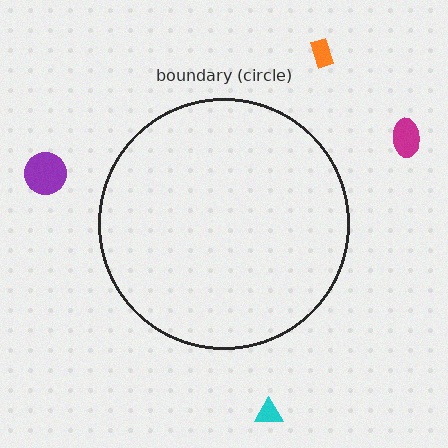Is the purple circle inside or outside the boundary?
Outside.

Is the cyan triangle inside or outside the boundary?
Outside.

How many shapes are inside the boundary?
0 inside, 4 outside.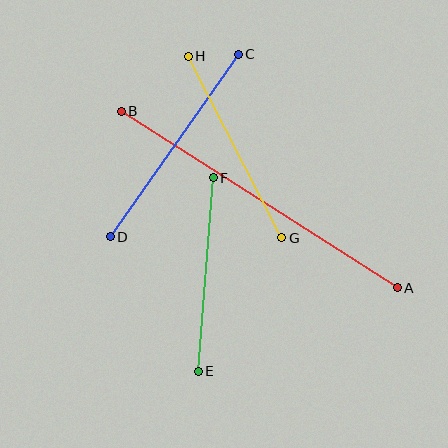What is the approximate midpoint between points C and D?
The midpoint is at approximately (174, 145) pixels.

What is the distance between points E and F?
The distance is approximately 194 pixels.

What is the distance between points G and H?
The distance is approximately 204 pixels.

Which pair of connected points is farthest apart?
Points A and B are farthest apart.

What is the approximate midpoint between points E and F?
The midpoint is at approximately (206, 275) pixels.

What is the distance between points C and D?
The distance is approximately 223 pixels.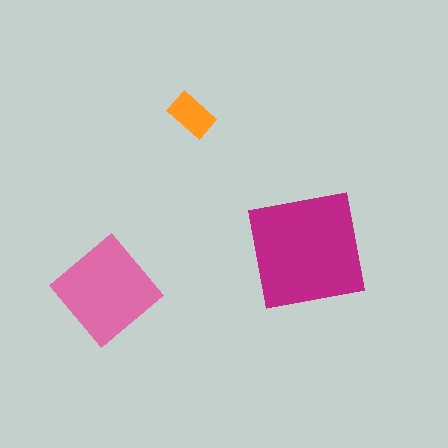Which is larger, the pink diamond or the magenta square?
The magenta square.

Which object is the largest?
The magenta square.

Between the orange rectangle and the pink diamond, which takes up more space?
The pink diamond.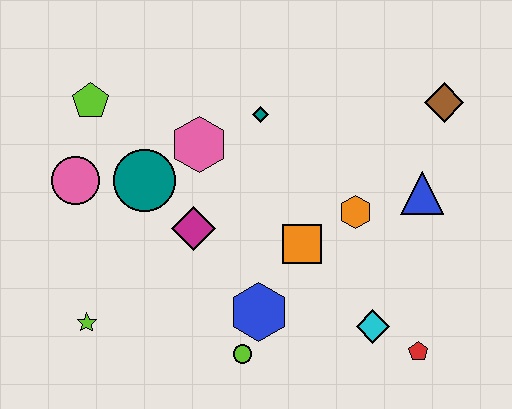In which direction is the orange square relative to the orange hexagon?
The orange square is to the left of the orange hexagon.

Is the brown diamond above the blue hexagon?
Yes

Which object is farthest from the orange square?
The lime pentagon is farthest from the orange square.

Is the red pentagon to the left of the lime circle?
No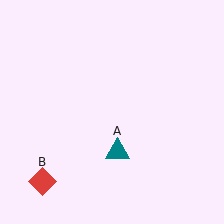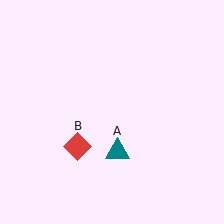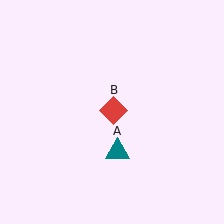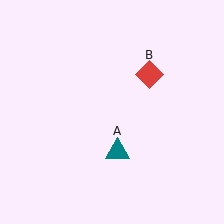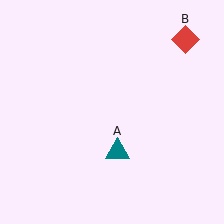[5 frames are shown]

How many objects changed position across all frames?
1 object changed position: red diamond (object B).